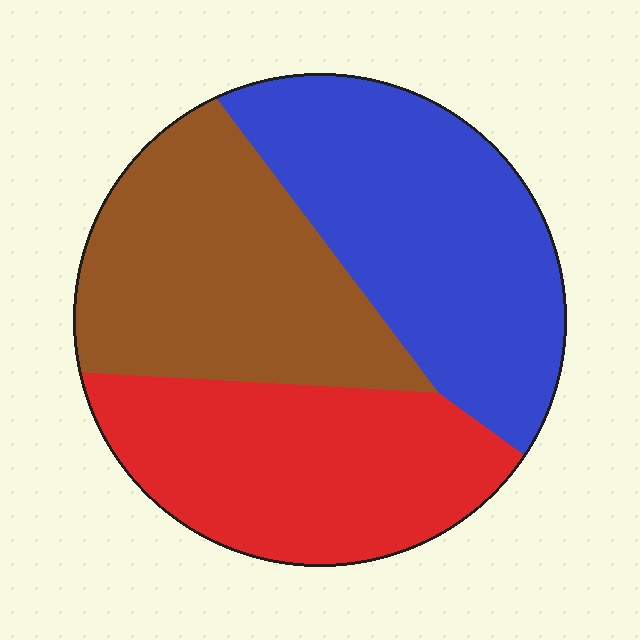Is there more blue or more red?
Blue.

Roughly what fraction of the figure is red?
Red covers 31% of the figure.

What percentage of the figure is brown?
Brown covers 33% of the figure.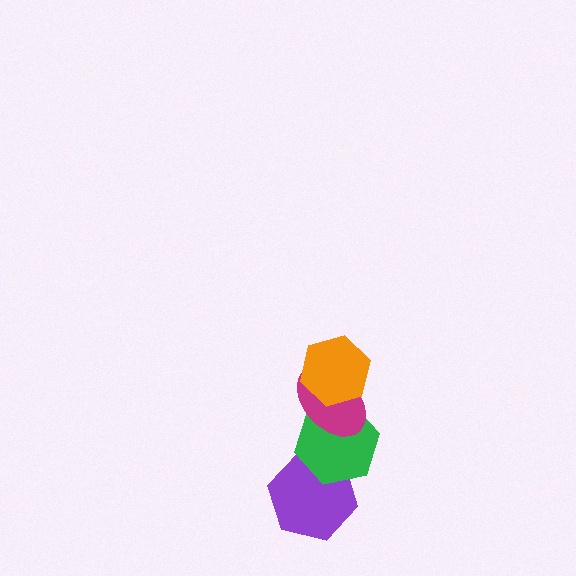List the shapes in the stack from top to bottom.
From top to bottom: the orange hexagon, the magenta ellipse, the green hexagon, the purple hexagon.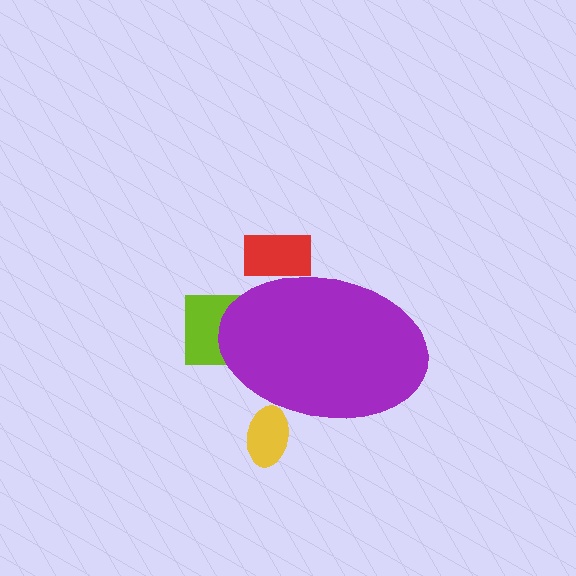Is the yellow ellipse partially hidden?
Yes, the yellow ellipse is partially hidden behind the purple ellipse.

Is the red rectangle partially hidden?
Yes, the red rectangle is partially hidden behind the purple ellipse.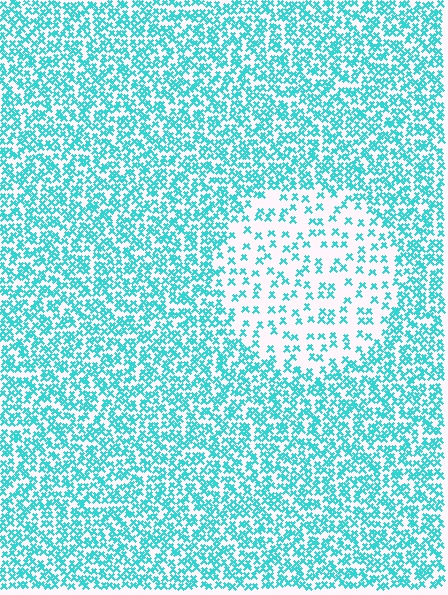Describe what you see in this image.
The image contains small cyan elements arranged at two different densities. A circle-shaped region is visible where the elements are less densely packed than the surrounding area.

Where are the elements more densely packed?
The elements are more densely packed outside the circle boundary.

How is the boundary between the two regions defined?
The boundary is defined by a change in element density (approximately 2.7x ratio). All elements are the same color, size, and shape.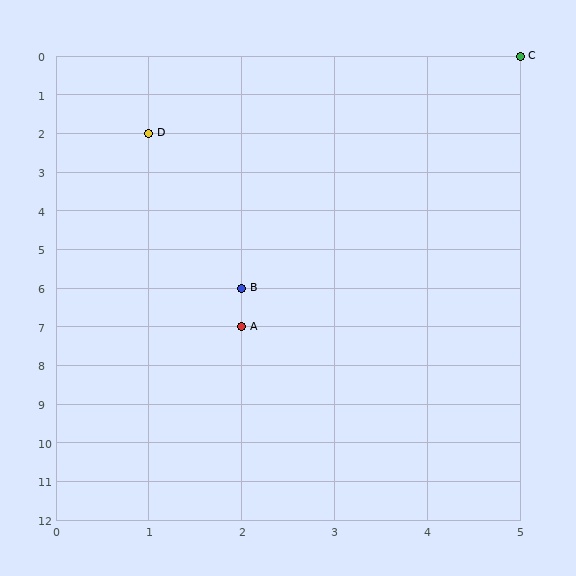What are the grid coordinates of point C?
Point C is at grid coordinates (5, 0).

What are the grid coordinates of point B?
Point B is at grid coordinates (2, 6).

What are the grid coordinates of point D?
Point D is at grid coordinates (1, 2).